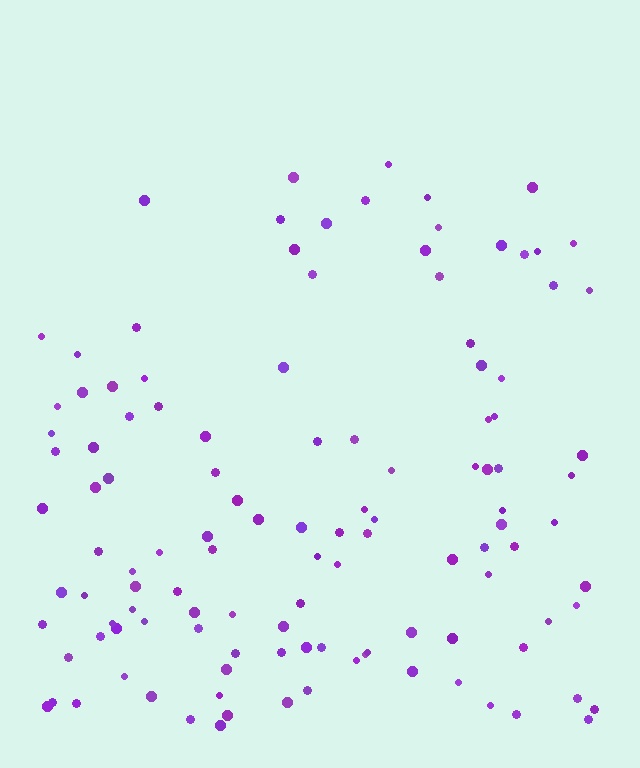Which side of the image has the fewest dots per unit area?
The top.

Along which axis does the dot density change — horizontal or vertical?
Vertical.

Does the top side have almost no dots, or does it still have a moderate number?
Still a moderate number, just noticeably fewer than the bottom.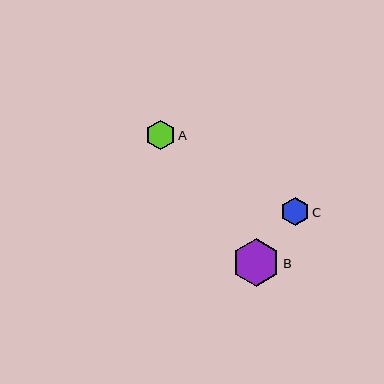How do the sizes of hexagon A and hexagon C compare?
Hexagon A and hexagon C are approximately the same size.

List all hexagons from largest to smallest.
From largest to smallest: B, A, C.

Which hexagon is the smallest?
Hexagon C is the smallest with a size of approximately 29 pixels.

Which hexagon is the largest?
Hexagon B is the largest with a size of approximately 48 pixels.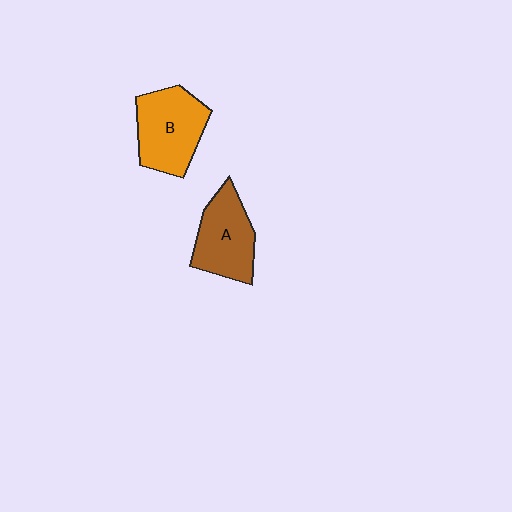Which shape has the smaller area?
Shape A (brown).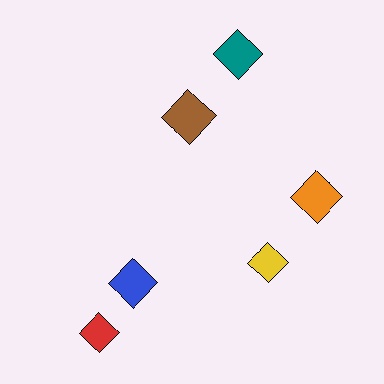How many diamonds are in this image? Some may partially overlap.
There are 6 diamonds.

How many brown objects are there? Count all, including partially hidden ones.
There is 1 brown object.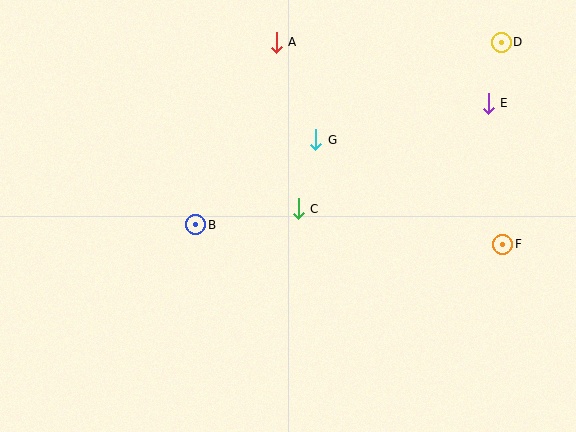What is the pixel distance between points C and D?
The distance between C and D is 262 pixels.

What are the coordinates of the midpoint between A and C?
The midpoint between A and C is at (287, 125).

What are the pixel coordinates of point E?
Point E is at (488, 103).